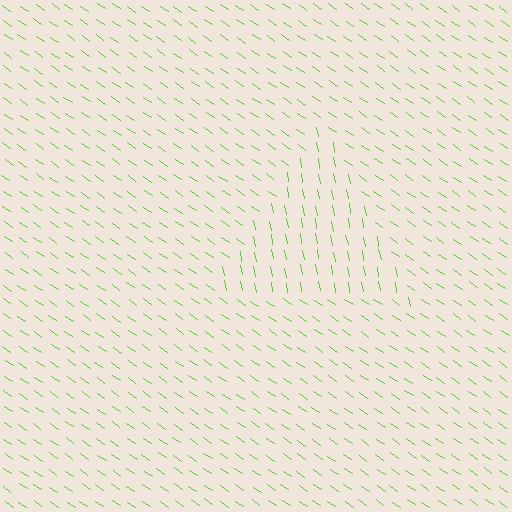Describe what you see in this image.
The image is filled with small lime line segments. A triangle region in the image has lines oriented differently from the surrounding lines, creating a visible texture boundary.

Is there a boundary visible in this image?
Yes, there is a texture boundary formed by a change in line orientation.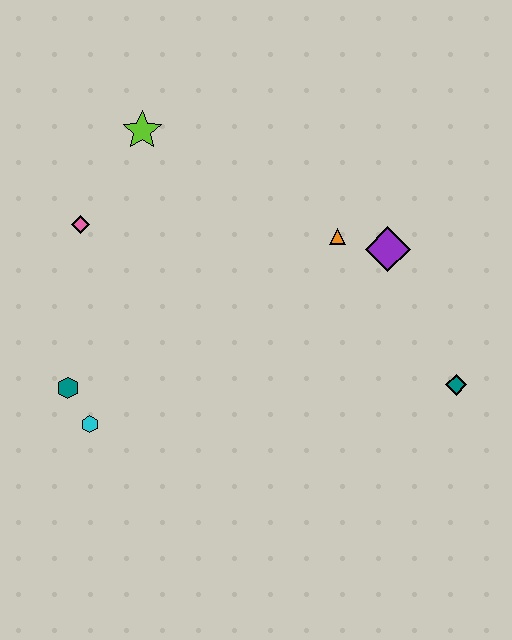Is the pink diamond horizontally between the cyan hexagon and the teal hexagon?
Yes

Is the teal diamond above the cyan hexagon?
Yes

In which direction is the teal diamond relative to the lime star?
The teal diamond is to the right of the lime star.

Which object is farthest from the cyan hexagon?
The teal diamond is farthest from the cyan hexagon.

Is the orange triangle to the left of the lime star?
No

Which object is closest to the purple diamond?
The orange triangle is closest to the purple diamond.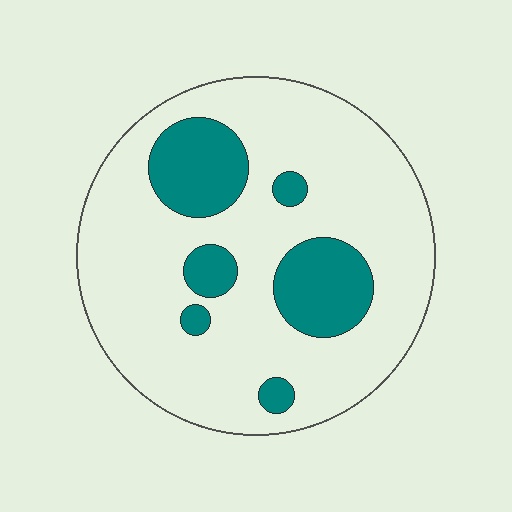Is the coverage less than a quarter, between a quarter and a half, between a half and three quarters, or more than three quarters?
Less than a quarter.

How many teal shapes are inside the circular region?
6.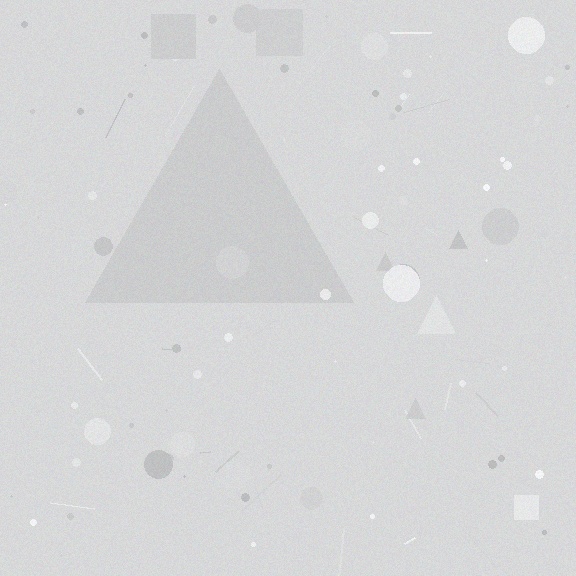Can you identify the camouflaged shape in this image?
The camouflaged shape is a triangle.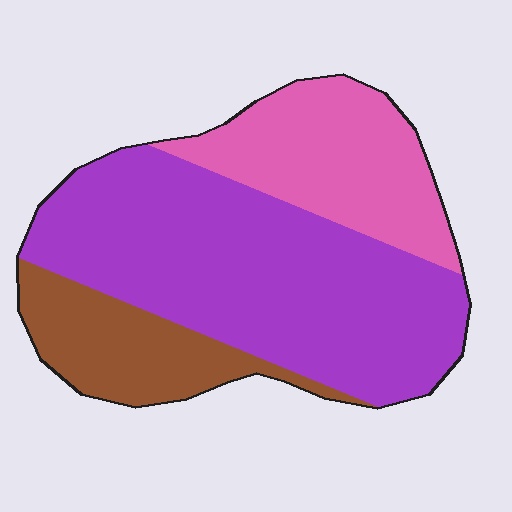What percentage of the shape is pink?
Pink takes up between a sixth and a third of the shape.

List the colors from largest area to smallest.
From largest to smallest: purple, pink, brown.